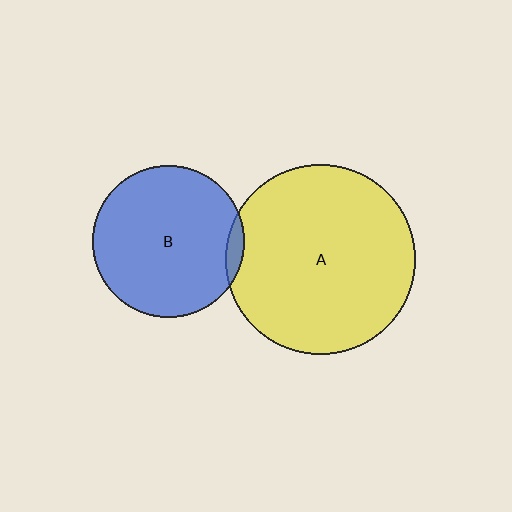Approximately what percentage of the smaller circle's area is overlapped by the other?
Approximately 5%.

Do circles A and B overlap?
Yes.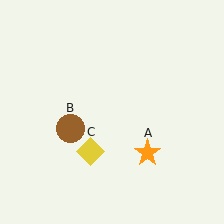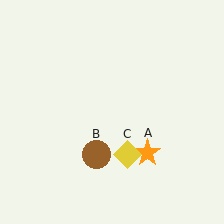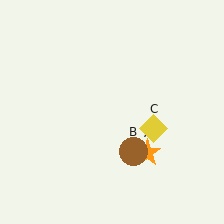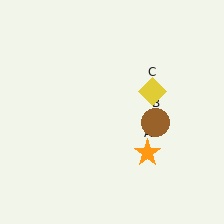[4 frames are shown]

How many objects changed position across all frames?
2 objects changed position: brown circle (object B), yellow diamond (object C).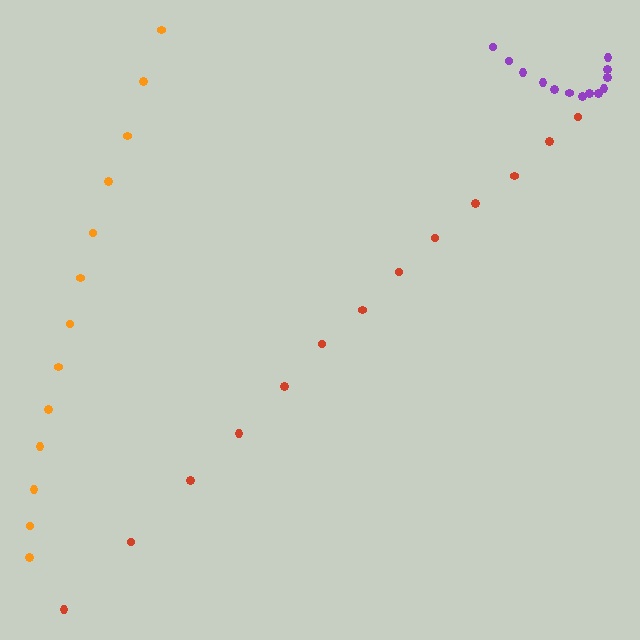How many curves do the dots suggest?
There are 3 distinct paths.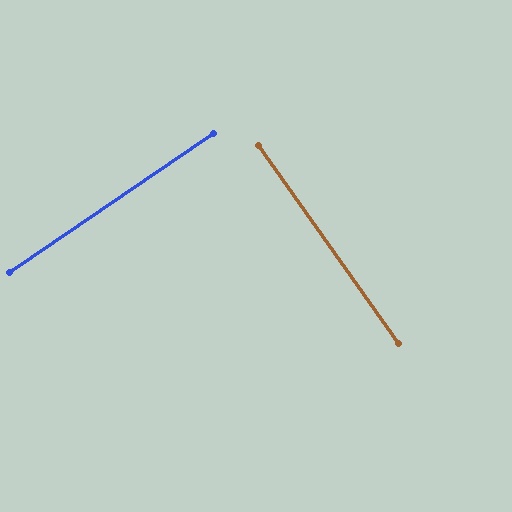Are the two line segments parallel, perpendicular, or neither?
Perpendicular — they meet at approximately 89°.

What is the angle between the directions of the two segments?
Approximately 89 degrees.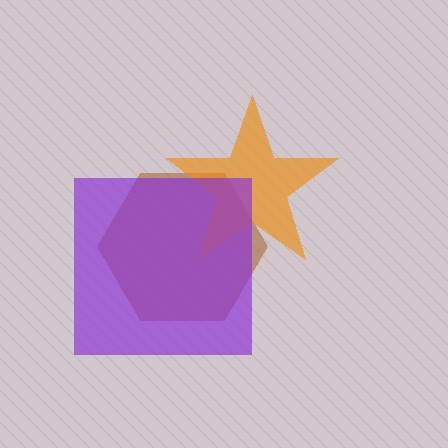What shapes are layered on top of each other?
The layered shapes are: a brown hexagon, an orange star, a purple square.